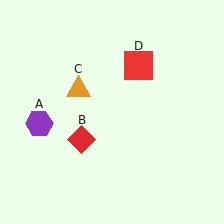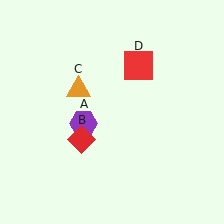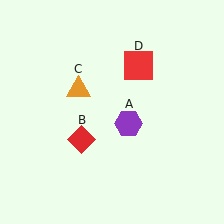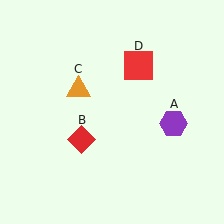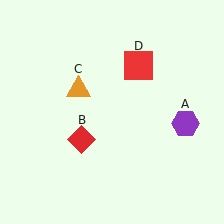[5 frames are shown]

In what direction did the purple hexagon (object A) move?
The purple hexagon (object A) moved right.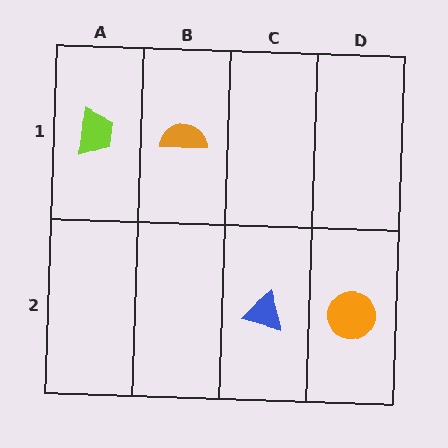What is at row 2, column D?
An orange circle.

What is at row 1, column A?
A lime trapezoid.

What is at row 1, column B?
An orange semicircle.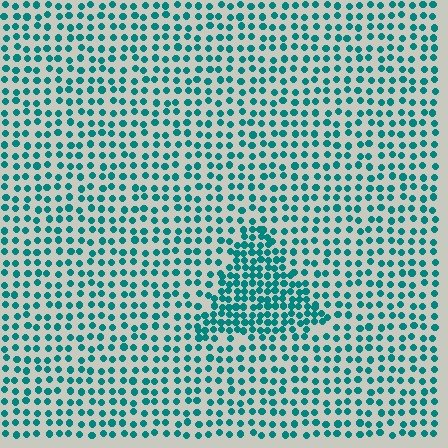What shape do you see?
I see a triangle.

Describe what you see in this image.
The image contains small teal elements arranged at two different densities. A triangle-shaped region is visible where the elements are more densely packed than the surrounding area.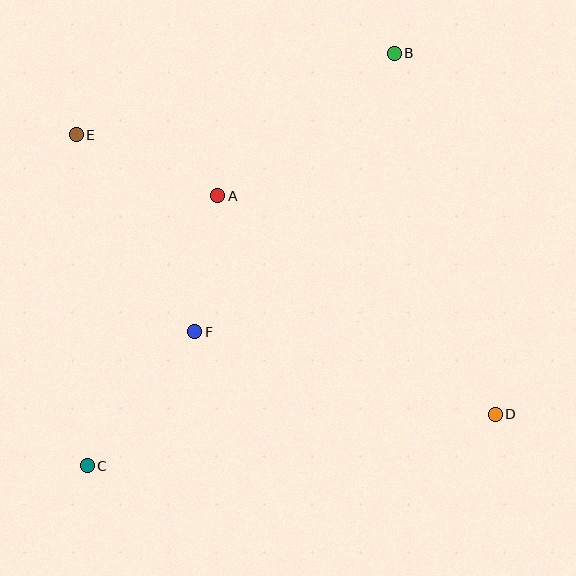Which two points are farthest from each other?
Points B and C are farthest from each other.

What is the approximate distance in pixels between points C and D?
The distance between C and D is approximately 411 pixels.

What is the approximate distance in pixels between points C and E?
The distance between C and E is approximately 331 pixels.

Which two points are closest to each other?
Points A and F are closest to each other.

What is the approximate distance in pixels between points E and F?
The distance between E and F is approximately 230 pixels.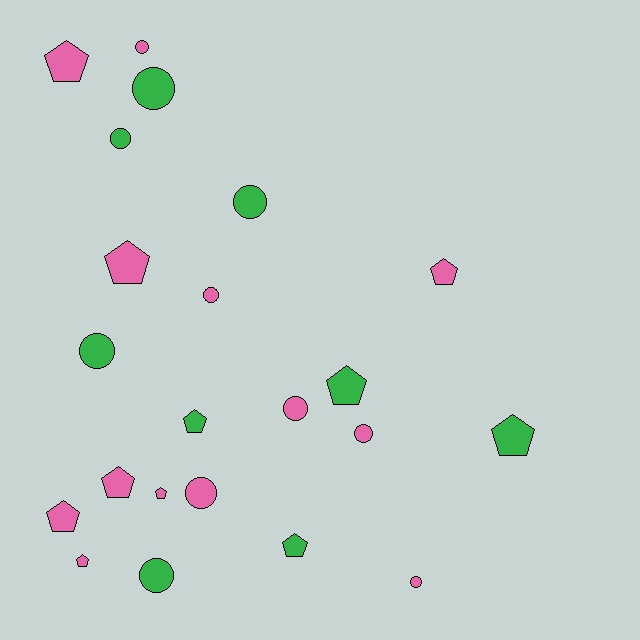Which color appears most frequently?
Pink, with 13 objects.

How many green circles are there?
There are 5 green circles.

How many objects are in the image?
There are 22 objects.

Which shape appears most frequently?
Pentagon, with 11 objects.